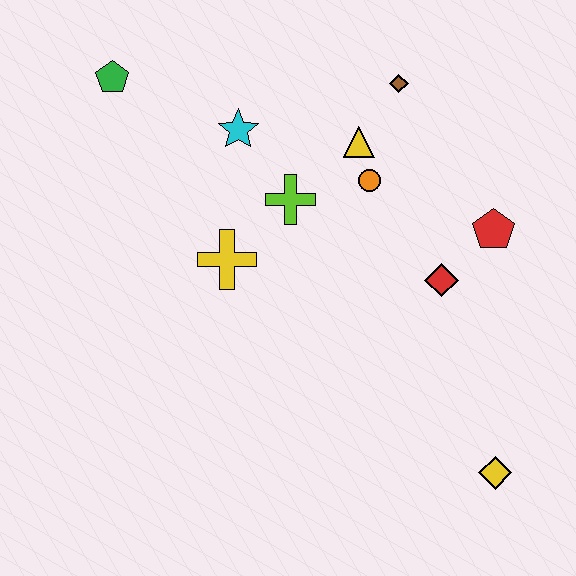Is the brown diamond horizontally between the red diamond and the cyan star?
Yes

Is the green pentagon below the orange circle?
No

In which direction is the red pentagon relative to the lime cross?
The red pentagon is to the right of the lime cross.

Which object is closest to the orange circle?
The yellow triangle is closest to the orange circle.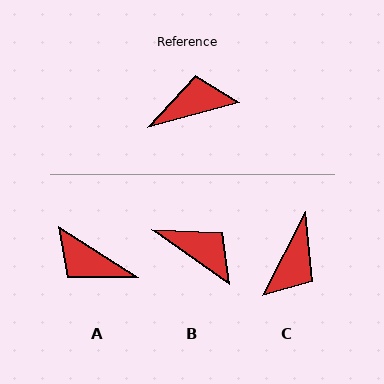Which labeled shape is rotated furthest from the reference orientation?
A, about 133 degrees away.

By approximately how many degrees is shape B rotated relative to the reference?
Approximately 49 degrees clockwise.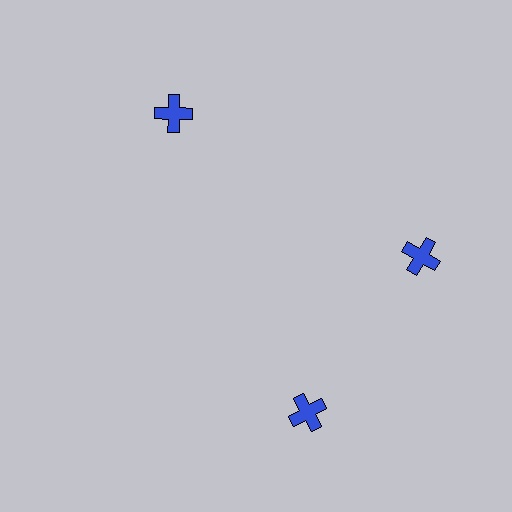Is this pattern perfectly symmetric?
No. The 3 blue crosses are arranged in a ring, but one element near the 7 o'clock position is rotated out of alignment along the ring, breaking the 3-fold rotational symmetry.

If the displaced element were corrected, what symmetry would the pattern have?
It would have 3-fold rotational symmetry — the pattern would map onto itself every 120 degrees.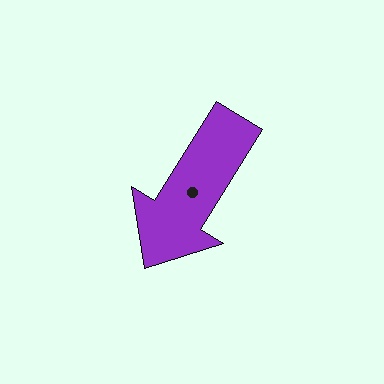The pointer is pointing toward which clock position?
Roughly 7 o'clock.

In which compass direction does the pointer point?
Southwest.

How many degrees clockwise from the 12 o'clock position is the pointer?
Approximately 212 degrees.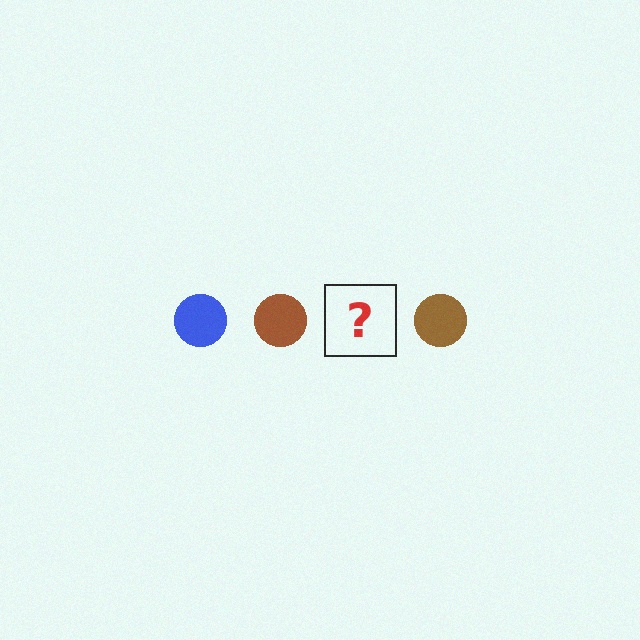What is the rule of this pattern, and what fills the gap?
The rule is that the pattern cycles through blue, brown circles. The gap should be filled with a blue circle.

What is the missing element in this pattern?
The missing element is a blue circle.